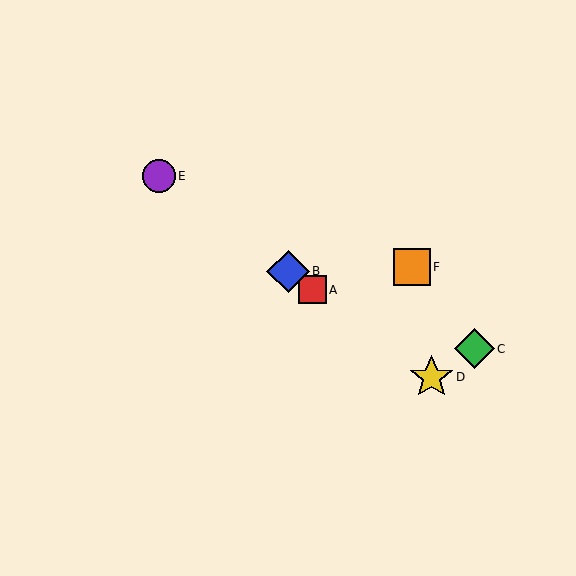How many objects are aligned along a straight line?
4 objects (A, B, D, E) are aligned along a straight line.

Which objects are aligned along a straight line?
Objects A, B, D, E are aligned along a straight line.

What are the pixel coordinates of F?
Object F is at (412, 267).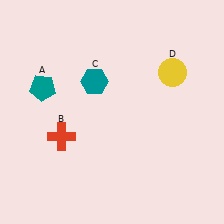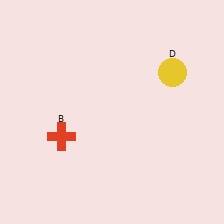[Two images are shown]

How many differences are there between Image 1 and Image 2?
There are 2 differences between the two images.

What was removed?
The teal hexagon (C), the teal pentagon (A) were removed in Image 2.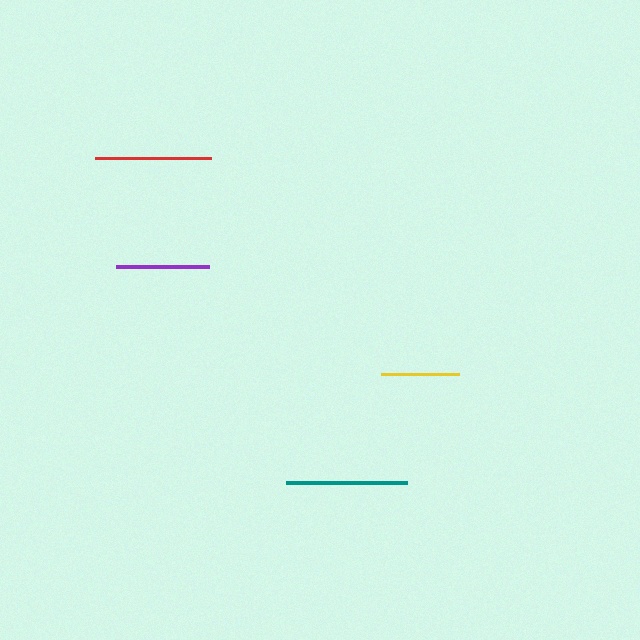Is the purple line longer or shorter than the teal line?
The teal line is longer than the purple line.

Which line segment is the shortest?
The yellow line is the shortest at approximately 78 pixels.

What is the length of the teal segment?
The teal segment is approximately 120 pixels long.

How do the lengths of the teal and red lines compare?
The teal and red lines are approximately the same length.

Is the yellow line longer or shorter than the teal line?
The teal line is longer than the yellow line.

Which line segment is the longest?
The teal line is the longest at approximately 120 pixels.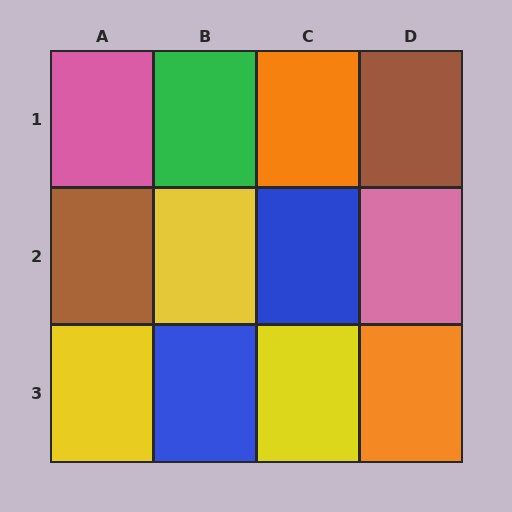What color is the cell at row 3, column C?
Yellow.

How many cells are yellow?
3 cells are yellow.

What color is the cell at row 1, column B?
Green.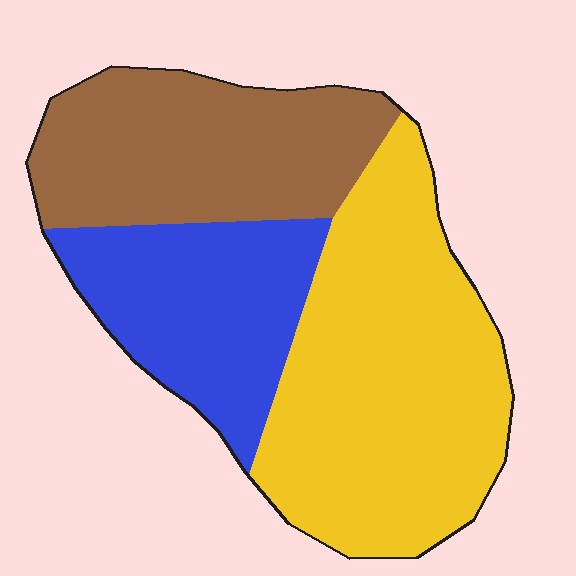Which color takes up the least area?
Blue, at roughly 25%.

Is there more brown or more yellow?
Yellow.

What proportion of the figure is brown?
Brown covers 30% of the figure.